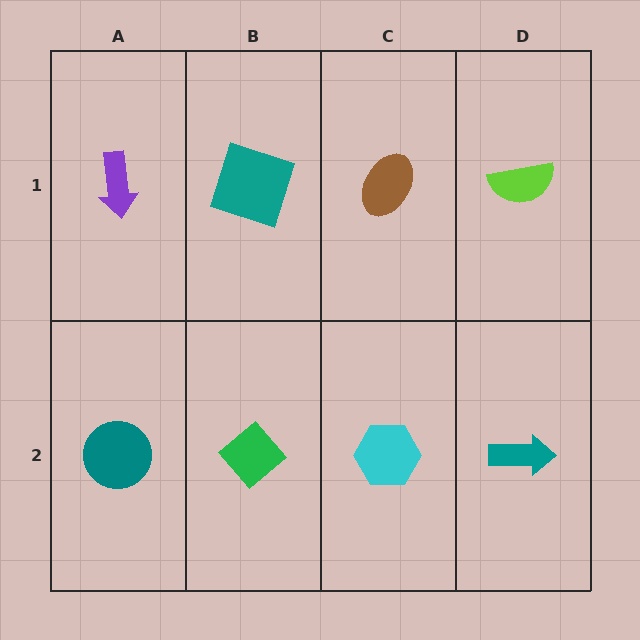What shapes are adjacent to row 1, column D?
A teal arrow (row 2, column D), a brown ellipse (row 1, column C).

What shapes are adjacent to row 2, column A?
A purple arrow (row 1, column A), a green diamond (row 2, column B).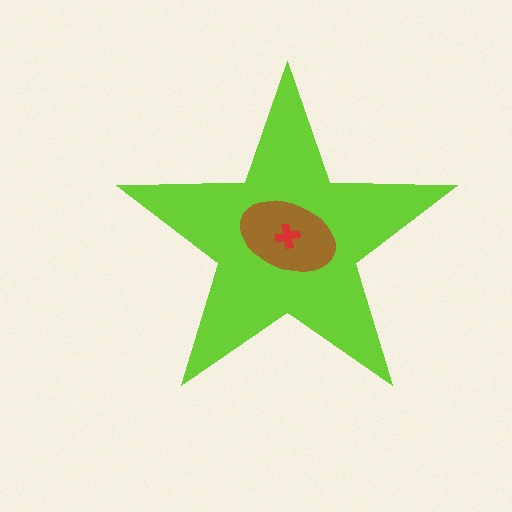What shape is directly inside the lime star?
The brown ellipse.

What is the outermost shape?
The lime star.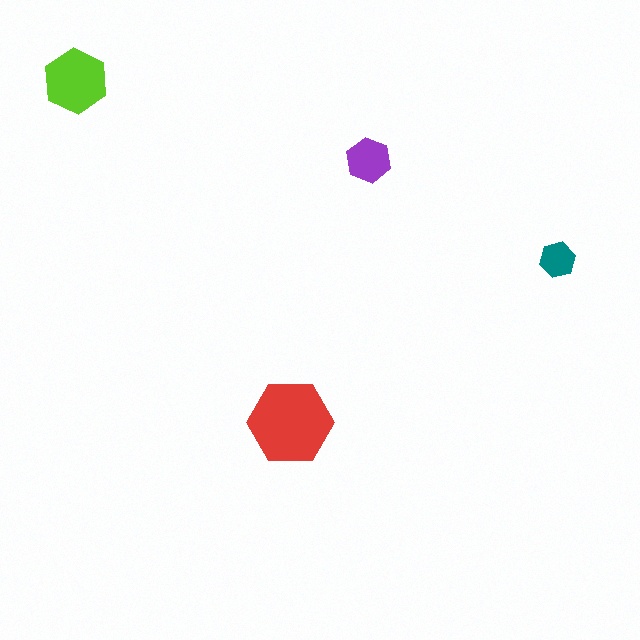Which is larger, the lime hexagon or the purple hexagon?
The lime one.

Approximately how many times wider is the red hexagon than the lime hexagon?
About 1.5 times wider.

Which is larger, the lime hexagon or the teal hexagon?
The lime one.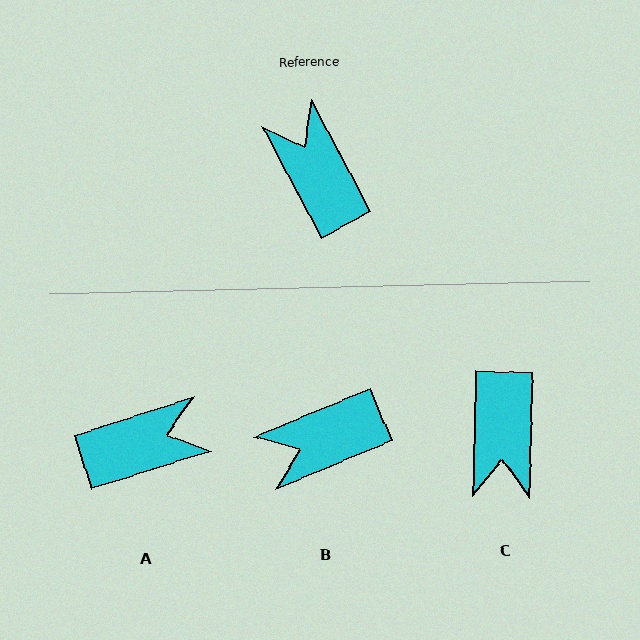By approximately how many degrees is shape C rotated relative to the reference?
Approximately 150 degrees counter-clockwise.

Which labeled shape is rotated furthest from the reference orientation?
C, about 150 degrees away.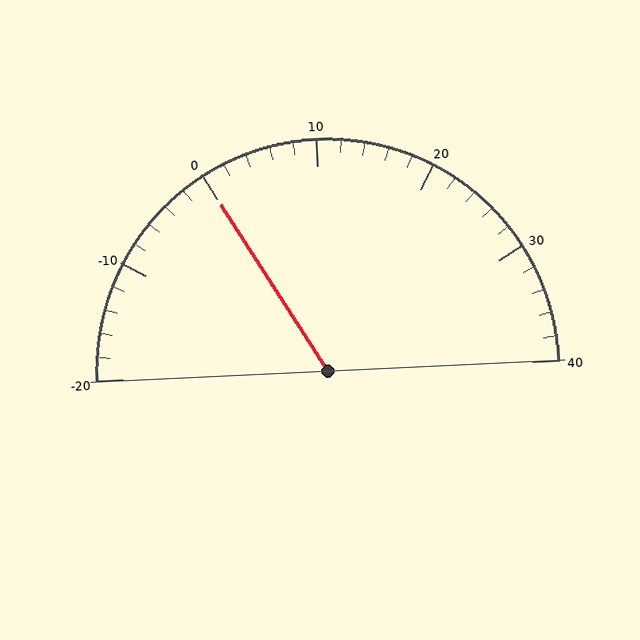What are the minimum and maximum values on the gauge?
The gauge ranges from -20 to 40.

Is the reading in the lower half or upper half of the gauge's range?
The reading is in the lower half of the range (-20 to 40).